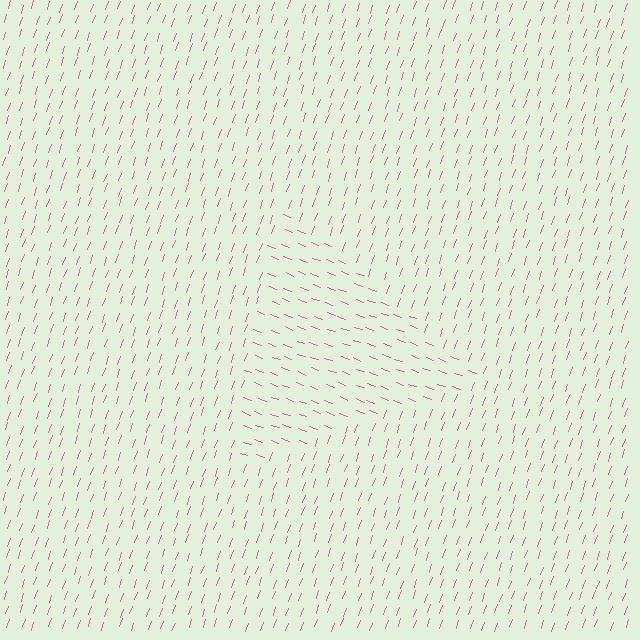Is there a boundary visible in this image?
Yes, there is a texture boundary formed by a change in line orientation.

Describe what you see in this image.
The image is filled with small pink line segments. A triangle region in the image has lines oriented differently from the surrounding lines, creating a visible texture boundary.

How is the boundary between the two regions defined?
The boundary is defined purely by a change in line orientation (approximately 89 degrees difference). All lines are the same color and thickness.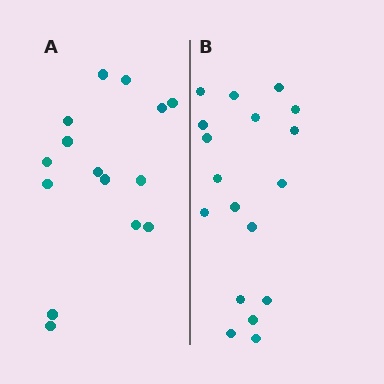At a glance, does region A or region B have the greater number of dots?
Region B (the right region) has more dots.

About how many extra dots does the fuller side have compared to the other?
Region B has just a few more — roughly 2 or 3 more dots than region A.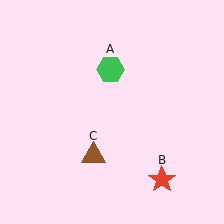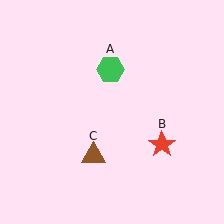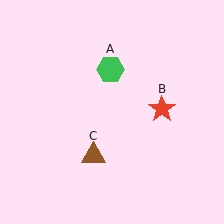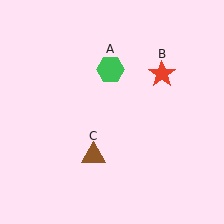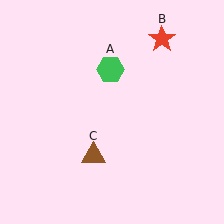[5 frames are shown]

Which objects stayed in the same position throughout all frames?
Green hexagon (object A) and brown triangle (object C) remained stationary.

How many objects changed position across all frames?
1 object changed position: red star (object B).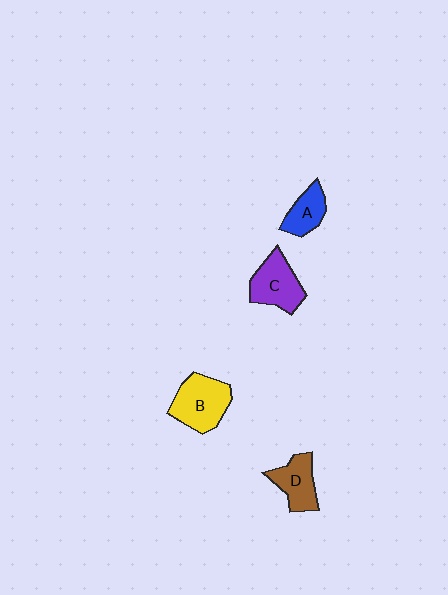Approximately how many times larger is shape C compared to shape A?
Approximately 1.5 times.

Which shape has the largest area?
Shape B (yellow).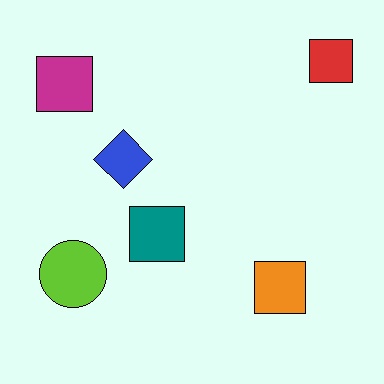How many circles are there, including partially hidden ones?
There is 1 circle.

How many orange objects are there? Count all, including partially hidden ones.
There is 1 orange object.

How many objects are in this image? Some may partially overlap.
There are 6 objects.